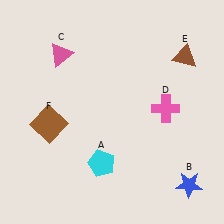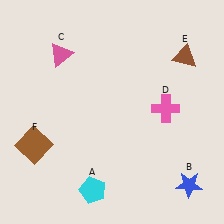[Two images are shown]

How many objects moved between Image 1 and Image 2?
2 objects moved between the two images.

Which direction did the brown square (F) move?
The brown square (F) moved down.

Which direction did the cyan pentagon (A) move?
The cyan pentagon (A) moved down.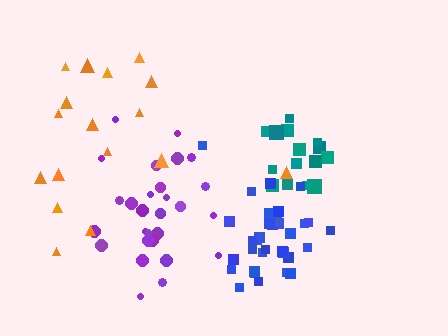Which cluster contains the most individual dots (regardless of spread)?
Blue (33).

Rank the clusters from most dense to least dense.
blue, teal, purple, orange.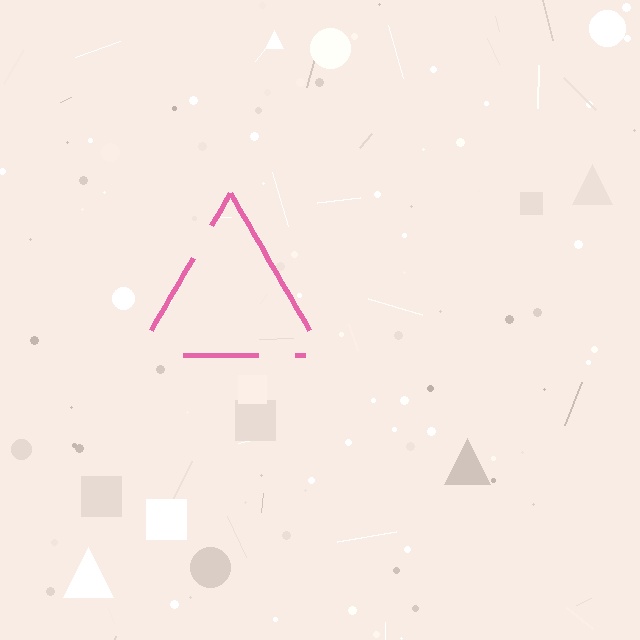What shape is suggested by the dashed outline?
The dashed outline suggests a triangle.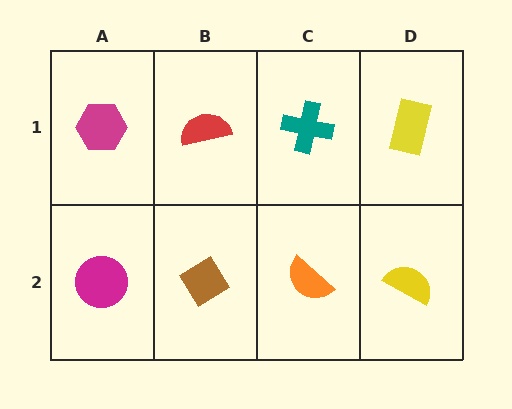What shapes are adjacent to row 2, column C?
A teal cross (row 1, column C), a brown diamond (row 2, column B), a yellow semicircle (row 2, column D).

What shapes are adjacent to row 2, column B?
A red semicircle (row 1, column B), a magenta circle (row 2, column A), an orange semicircle (row 2, column C).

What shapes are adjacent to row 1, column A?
A magenta circle (row 2, column A), a red semicircle (row 1, column B).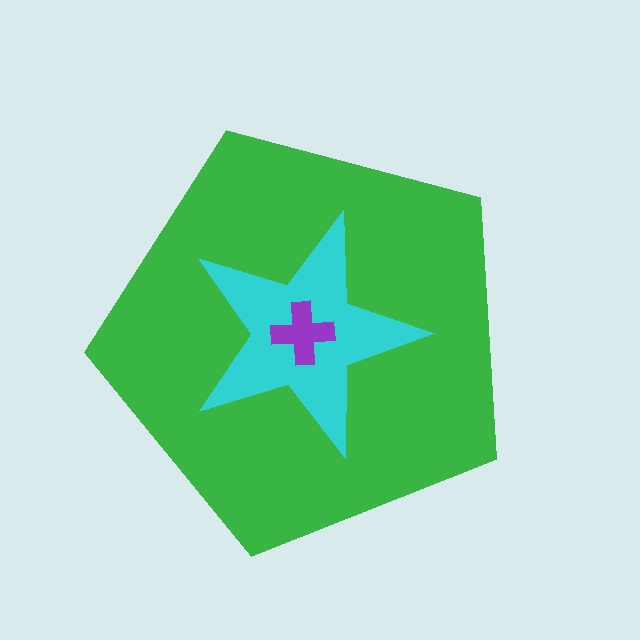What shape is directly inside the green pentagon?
The cyan star.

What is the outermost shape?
The green pentagon.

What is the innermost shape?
The purple cross.